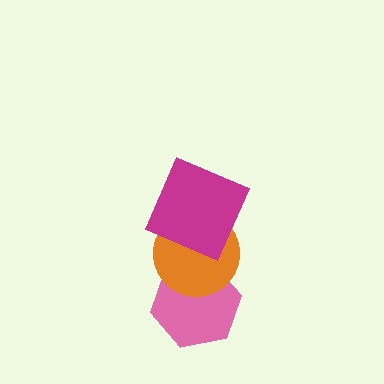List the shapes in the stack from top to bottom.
From top to bottom: the magenta square, the orange circle, the pink hexagon.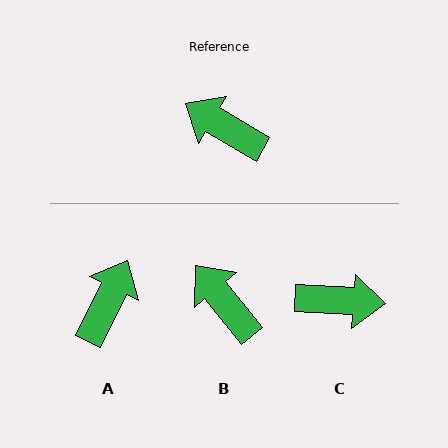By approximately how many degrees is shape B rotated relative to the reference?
Approximately 20 degrees clockwise.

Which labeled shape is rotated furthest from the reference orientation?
C, about 153 degrees away.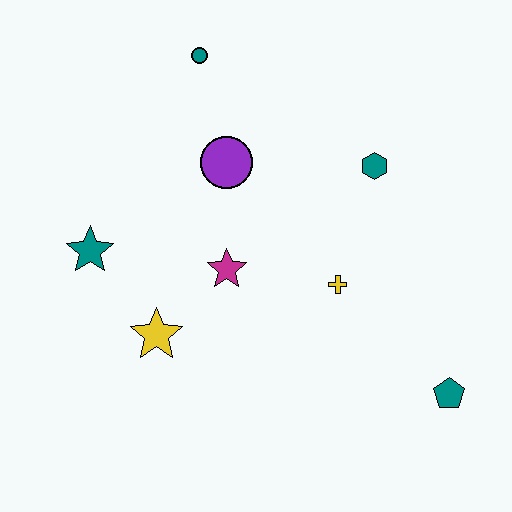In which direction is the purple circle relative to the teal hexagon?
The purple circle is to the left of the teal hexagon.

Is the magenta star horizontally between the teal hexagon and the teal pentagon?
No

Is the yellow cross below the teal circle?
Yes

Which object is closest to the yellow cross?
The magenta star is closest to the yellow cross.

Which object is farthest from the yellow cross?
The teal circle is farthest from the yellow cross.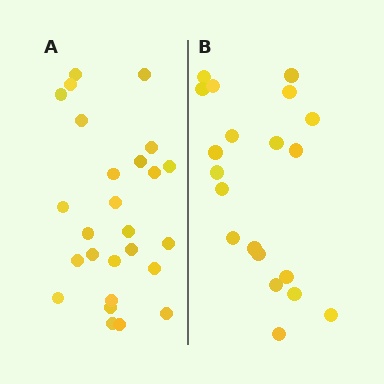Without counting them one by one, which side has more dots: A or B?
Region A (the left region) has more dots.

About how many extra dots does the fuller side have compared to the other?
Region A has about 6 more dots than region B.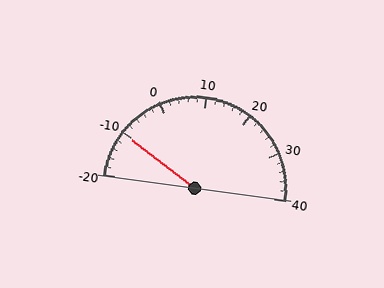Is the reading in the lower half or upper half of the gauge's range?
The reading is in the lower half of the range (-20 to 40).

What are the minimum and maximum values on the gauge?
The gauge ranges from -20 to 40.